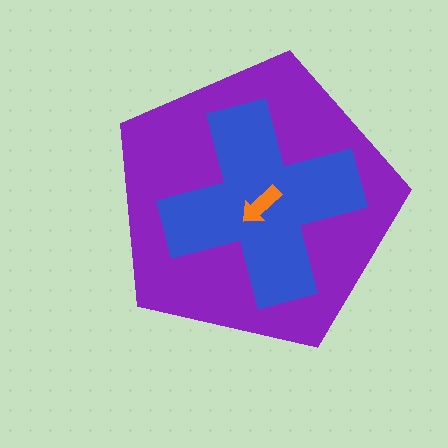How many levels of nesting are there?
3.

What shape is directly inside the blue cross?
The orange arrow.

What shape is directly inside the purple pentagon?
The blue cross.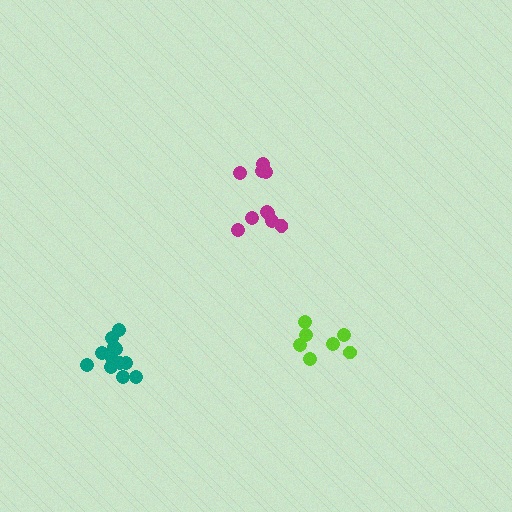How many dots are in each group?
Group 1: 7 dots, Group 2: 10 dots, Group 3: 12 dots (29 total).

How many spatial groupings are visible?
There are 3 spatial groupings.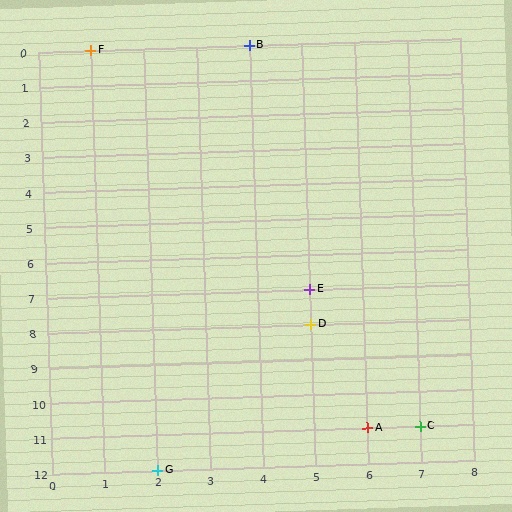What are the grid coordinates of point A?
Point A is at grid coordinates (6, 11).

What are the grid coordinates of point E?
Point E is at grid coordinates (5, 7).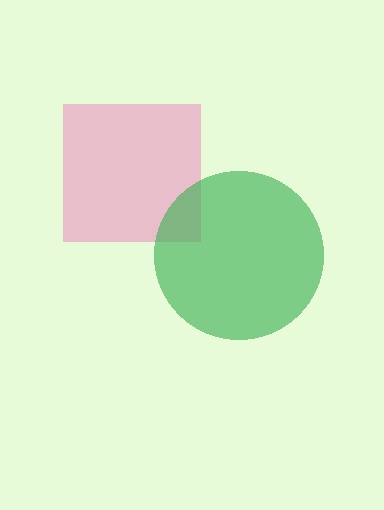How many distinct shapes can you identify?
There are 2 distinct shapes: a pink square, a green circle.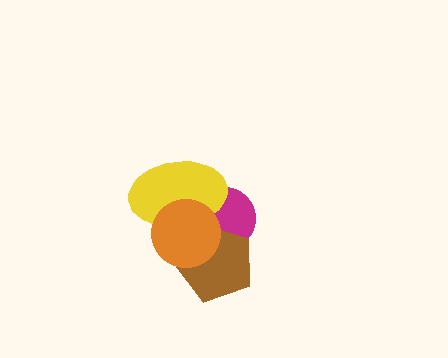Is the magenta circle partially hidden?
Yes, it is partially covered by another shape.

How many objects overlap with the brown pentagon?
3 objects overlap with the brown pentagon.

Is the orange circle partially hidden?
No, no other shape covers it.